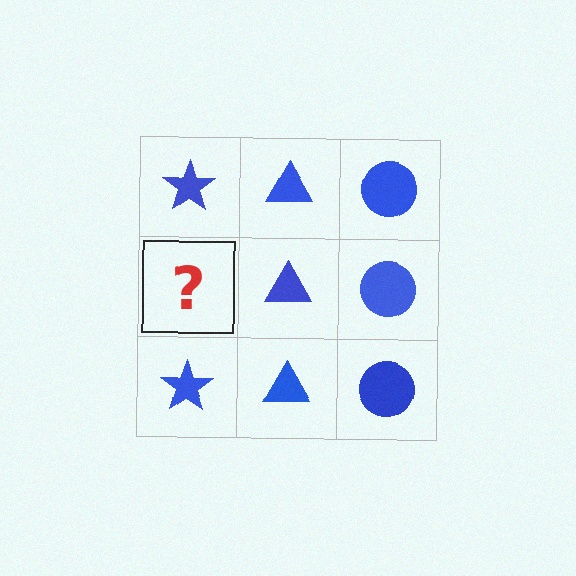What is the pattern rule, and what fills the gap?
The rule is that each column has a consistent shape. The gap should be filled with a blue star.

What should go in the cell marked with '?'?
The missing cell should contain a blue star.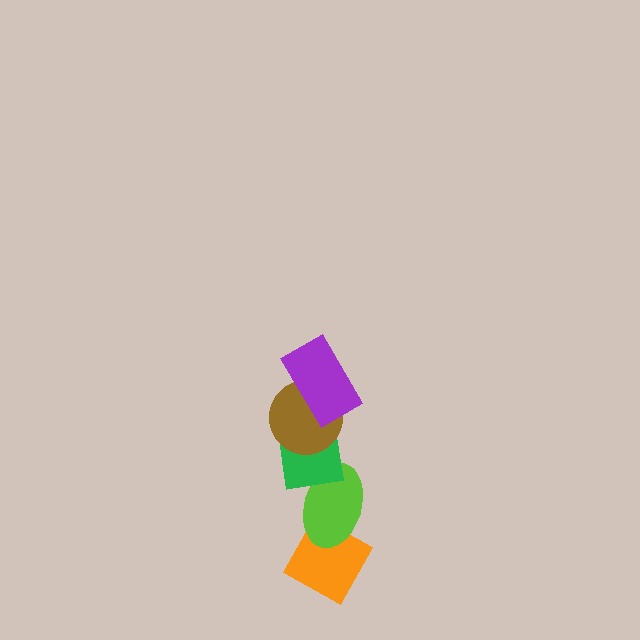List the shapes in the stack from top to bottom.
From top to bottom: the purple rectangle, the brown circle, the green square, the lime ellipse, the orange diamond.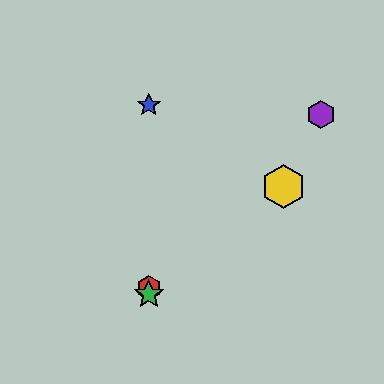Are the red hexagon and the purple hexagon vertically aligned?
No, the red hexagon is at x≈149 and the purple hexagon is at x≈321.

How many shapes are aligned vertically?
3 shapes (the red hexagon, the blue star, the green star) are aligned vertically.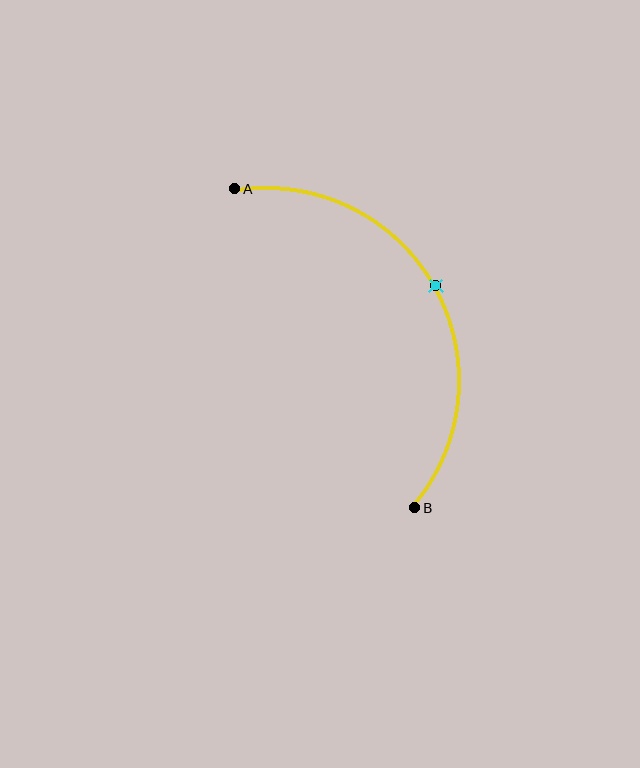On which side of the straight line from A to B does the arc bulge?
The arc bulges to the right of the straight line connecting A and B.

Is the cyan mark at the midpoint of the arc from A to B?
Yes. The cyan mark lies on the arc at equal arc-length from both A and B — it is the arc midpoint.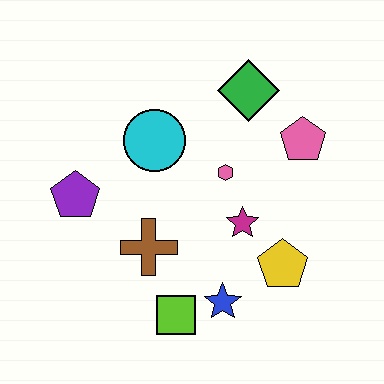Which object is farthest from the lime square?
The green diamond is farthest from the lime square.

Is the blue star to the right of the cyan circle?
Yes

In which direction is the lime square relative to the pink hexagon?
The lime square is below the pink hexagon.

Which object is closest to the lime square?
The blue star is closest to the lime square.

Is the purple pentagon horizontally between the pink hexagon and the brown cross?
No